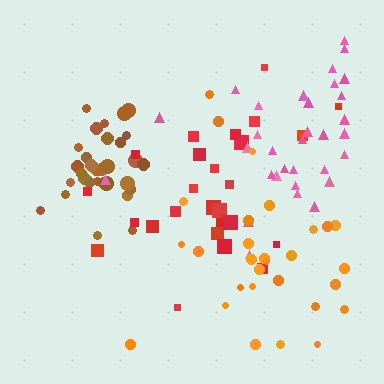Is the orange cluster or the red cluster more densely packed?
Red.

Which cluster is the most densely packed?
Brown.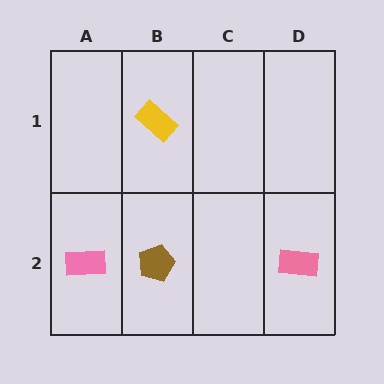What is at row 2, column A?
A pink rectangle.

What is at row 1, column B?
A yellow rectangle.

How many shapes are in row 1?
1 shape.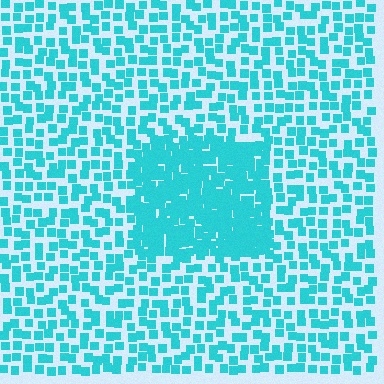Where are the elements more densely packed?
The elements are more densely packed inside the rectangle boundary.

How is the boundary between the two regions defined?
The boundary is defined by a change in element density (approximately 2.3x ratio). All elements are the same color, size, and shape.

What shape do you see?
I see a rectangle.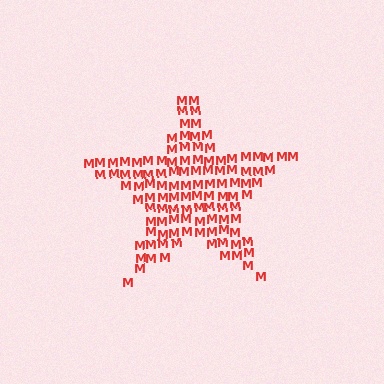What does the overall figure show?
The overall figure shows a star.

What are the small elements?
The small elements are letter M's.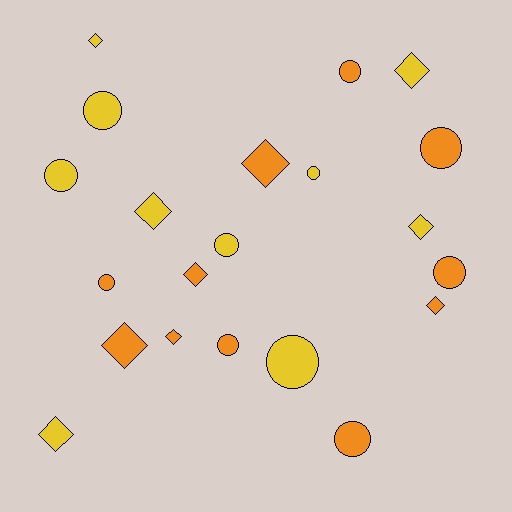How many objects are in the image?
There are 21 objects.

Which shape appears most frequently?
Circle, with 11 objects.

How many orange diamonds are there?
There are 5 orange diamonds.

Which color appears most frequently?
Orange, with 11 objects.